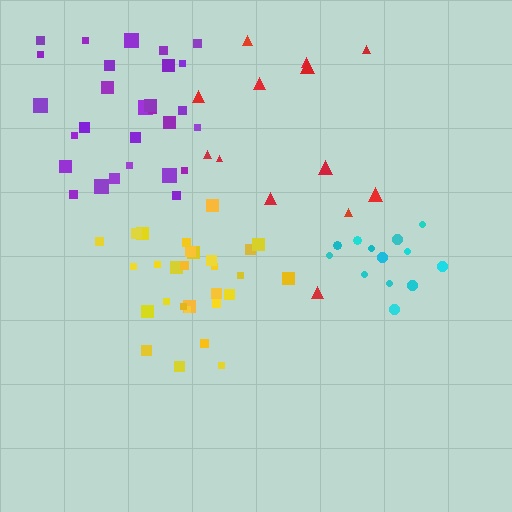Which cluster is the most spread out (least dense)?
Red.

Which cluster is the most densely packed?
Yellow.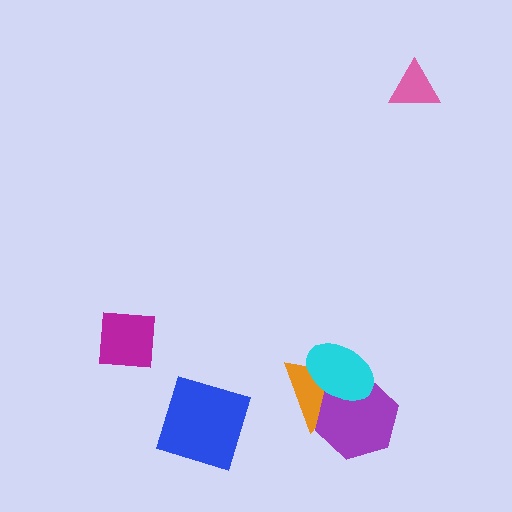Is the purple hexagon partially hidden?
Yes, it is partially covered by another shape.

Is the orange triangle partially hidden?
Yes, it is partially covered by another shape.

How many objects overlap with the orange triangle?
2 objects overlap with the orange triangle.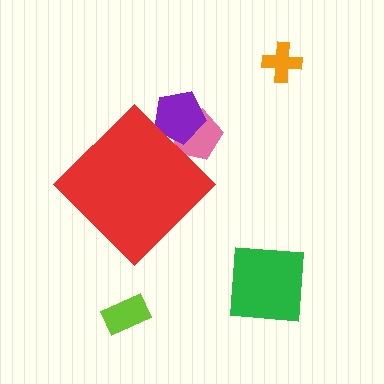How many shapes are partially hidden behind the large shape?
2 shapes are partially hidden.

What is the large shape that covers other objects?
A red diamond.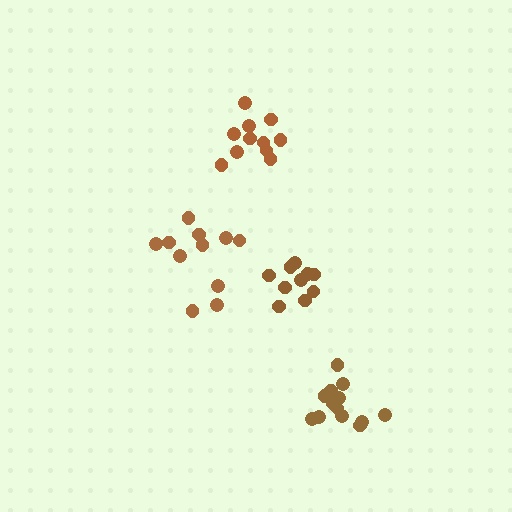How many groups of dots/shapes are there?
There are 4 groups.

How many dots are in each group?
Group 1: 11 dots, Group 2: 10 dots, Group 3: 11 dots, Group 4: 13 dots (45 total).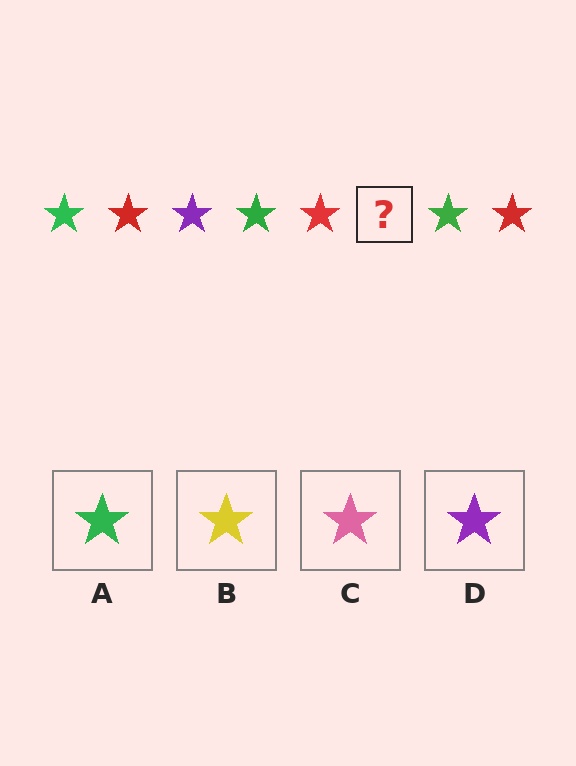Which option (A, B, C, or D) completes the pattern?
D.